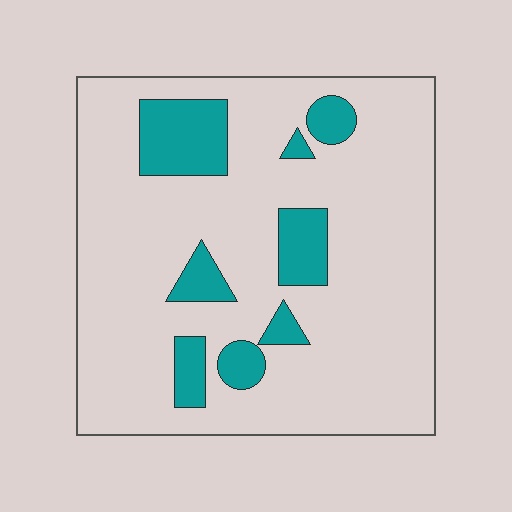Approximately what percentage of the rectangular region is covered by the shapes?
Approximately 15%.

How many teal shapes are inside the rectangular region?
8.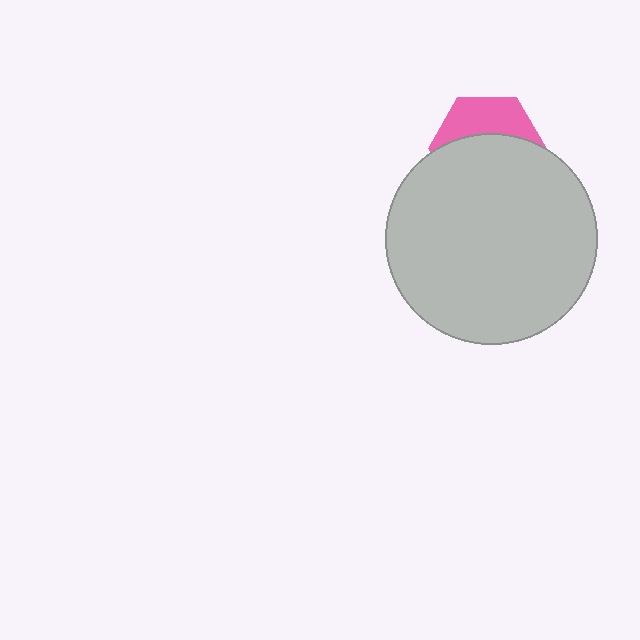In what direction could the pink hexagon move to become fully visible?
The pink hexagon could move up. That would shift it out from behind the light gray circle entirely.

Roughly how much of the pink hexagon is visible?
A small part of it is visible (roughly 37%).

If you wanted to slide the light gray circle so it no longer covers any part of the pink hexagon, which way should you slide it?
Slide it down — that is the most direct way to separate the two shapes.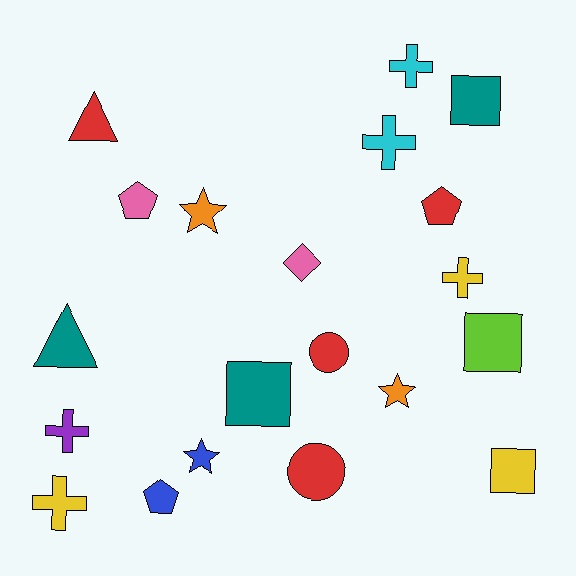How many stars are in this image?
There are 3 stars.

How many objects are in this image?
There are 20 objects.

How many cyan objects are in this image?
There are 2 cyan objects.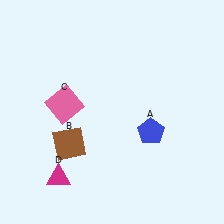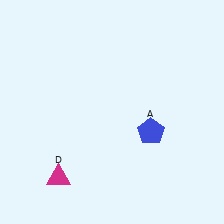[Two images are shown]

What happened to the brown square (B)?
The brown square (B) was removed in Image 2. It was in the bottom-left area of Image 1.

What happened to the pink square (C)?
The pink square (C) was removed in Image 2. It was in the top-left area of Image 1.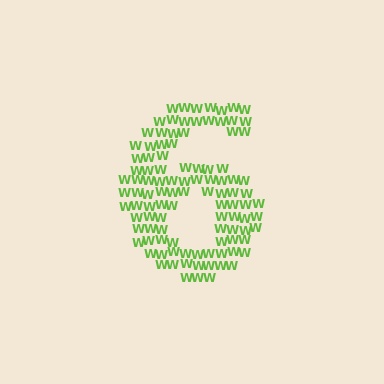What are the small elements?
The small elements are letter W's.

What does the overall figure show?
The overall figure shows the digit 6.